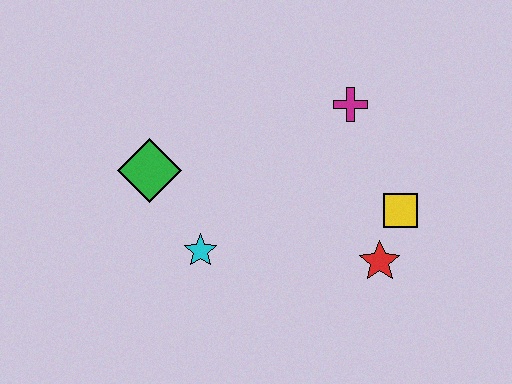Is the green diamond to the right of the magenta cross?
No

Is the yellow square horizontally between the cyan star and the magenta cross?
No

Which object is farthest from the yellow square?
The green diamond is farthest from the yellow square.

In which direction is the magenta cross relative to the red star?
The magenta cross is above the red star.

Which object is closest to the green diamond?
The cyan star is closest to the green diamond.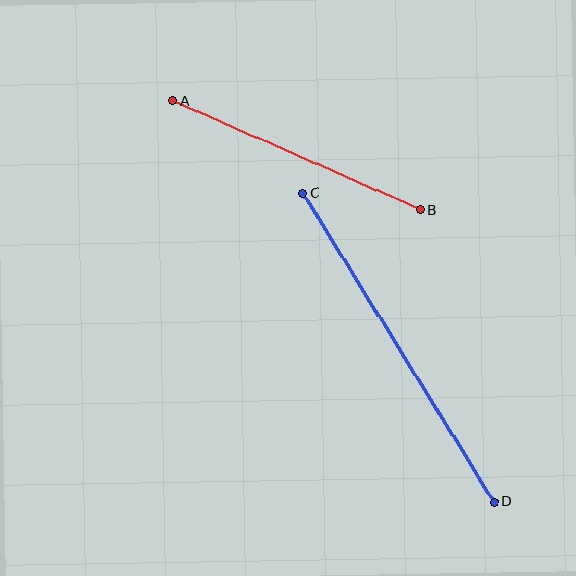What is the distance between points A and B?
The distance is approximately 270 pixels.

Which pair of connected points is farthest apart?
Points C and D are farthest apart.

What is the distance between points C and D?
The distance is approximately 363 pixels.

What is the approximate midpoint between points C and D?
The midpoint is at approximately (398, 347) pixels.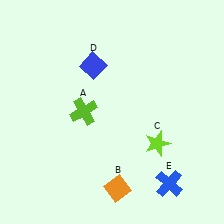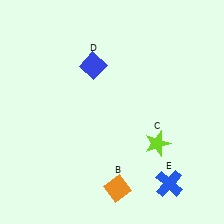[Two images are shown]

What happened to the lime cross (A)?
The lime cross (A) was removed in Image 2. It was in the top-left area of Image 1.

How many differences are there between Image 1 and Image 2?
There is 1 difference between the two images.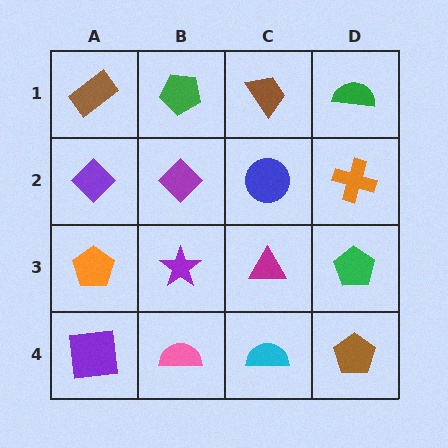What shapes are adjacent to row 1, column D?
An orange cross (row 2, column D), a brown trapezoid (row 1, column C).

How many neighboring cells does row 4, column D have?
2.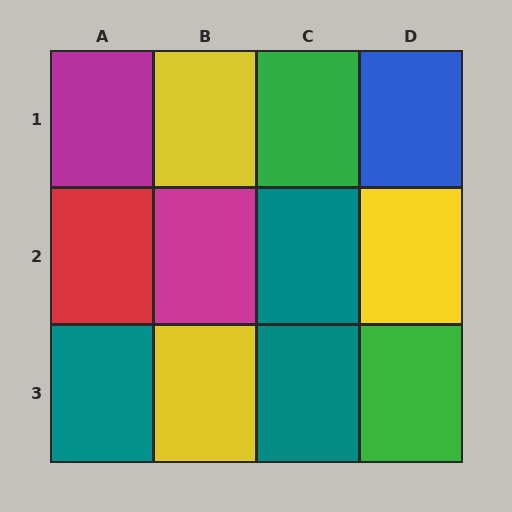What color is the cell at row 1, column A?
Magenta.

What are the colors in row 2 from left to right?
Red, magenta, teal, yellow.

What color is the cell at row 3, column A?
Teal.